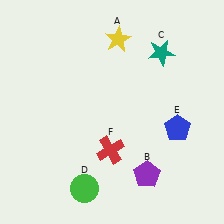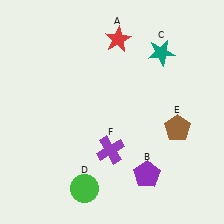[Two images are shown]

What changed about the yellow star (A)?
In Image 1, A is yellow. In Image 2, it changed to red.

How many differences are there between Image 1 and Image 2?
There are 3 differences between the two images.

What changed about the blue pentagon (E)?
In Image 1, E is blue. In Image 2, it changed to brown.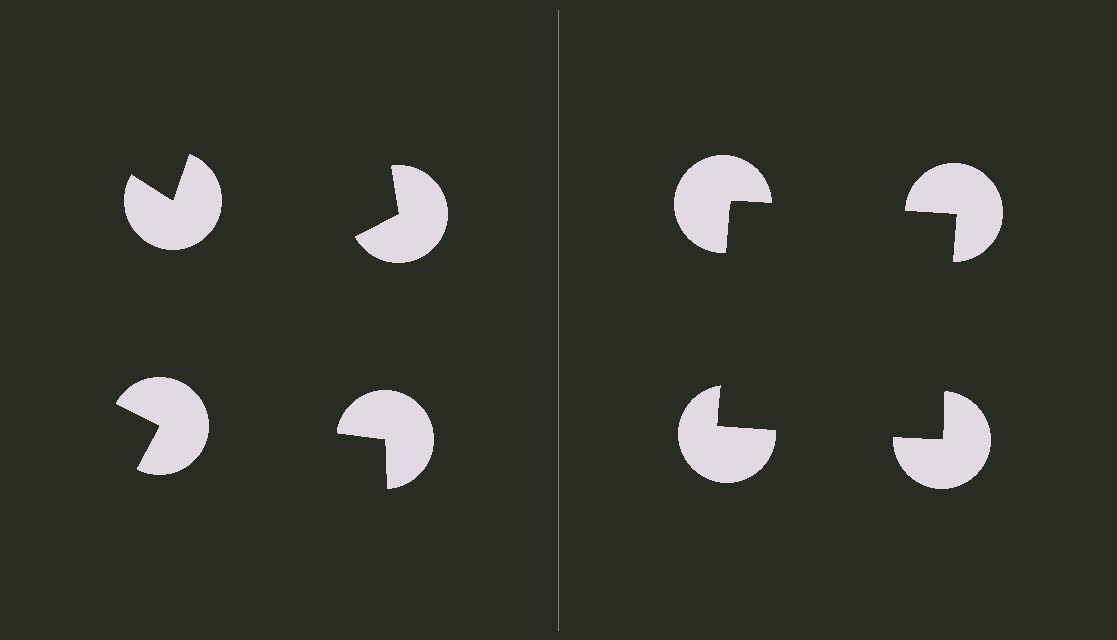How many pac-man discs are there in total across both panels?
8 — 4 on each side.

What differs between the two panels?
The pac-man discs are positioned identically on both sides; only the wedge orientations differ. On the right they align to a square; on the left they are misaligned.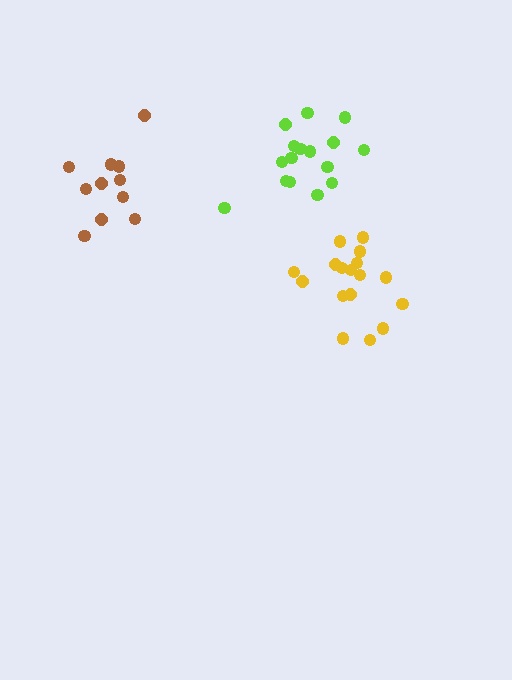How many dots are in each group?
Group 1: 16 dots, Group 2: 17 dots, Group 3: 11 dots (44 total).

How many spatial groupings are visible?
There are 3 spatial groupings.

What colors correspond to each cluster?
The clusters are colored: lime, yellow, brown.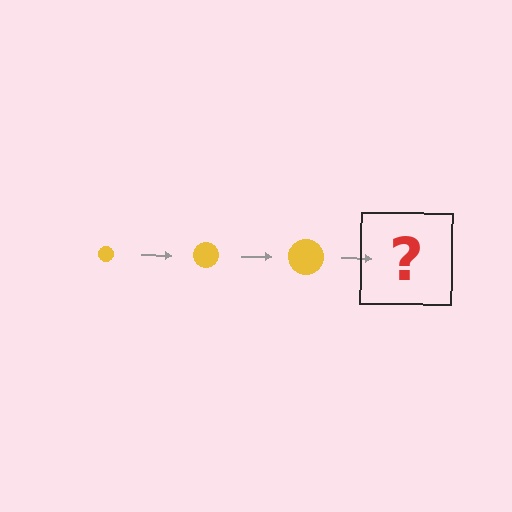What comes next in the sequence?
The next element should be a yellow circle, larger than the previous one.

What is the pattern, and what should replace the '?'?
The pattern is that the circle gets progressively larger each step. The '?' should be a yellow circle, larger than the previous one.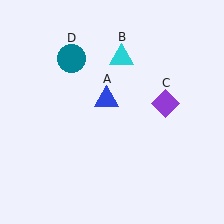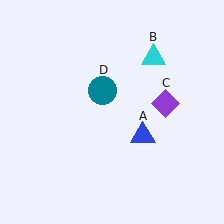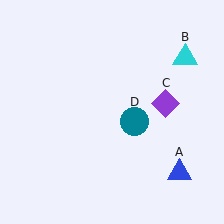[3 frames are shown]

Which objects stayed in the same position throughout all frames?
Purple diamond (object C) remained stationary.